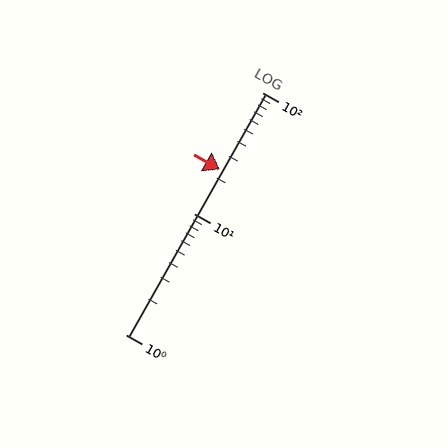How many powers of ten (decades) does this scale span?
The scale spans 2 decades, from 1 to 100.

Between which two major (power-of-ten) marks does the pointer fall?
The pointer is between 10 and 100.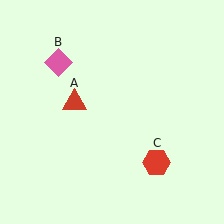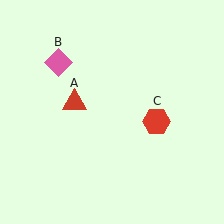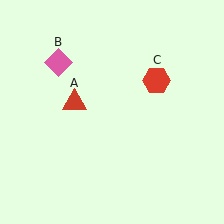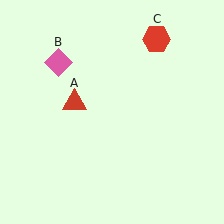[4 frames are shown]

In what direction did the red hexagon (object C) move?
The red hexagon (object C) moved up.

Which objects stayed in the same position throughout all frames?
Red triangle (object A) and pink diamond (object B) remained stationary.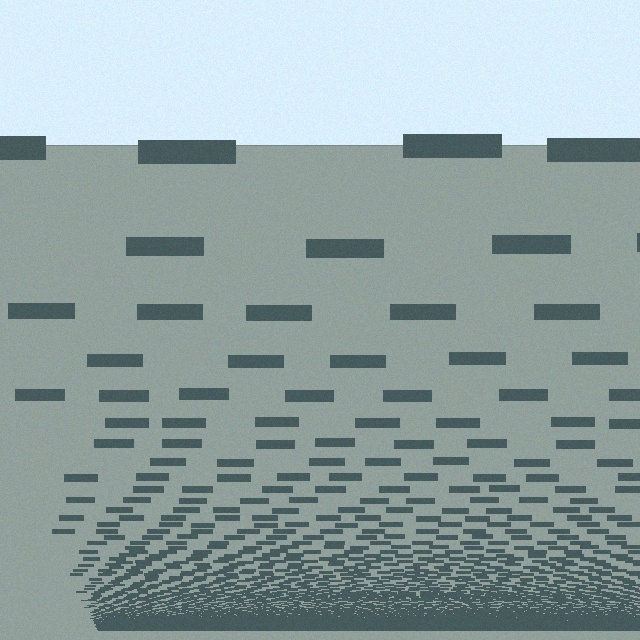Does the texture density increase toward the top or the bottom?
Density increases toward the bottom.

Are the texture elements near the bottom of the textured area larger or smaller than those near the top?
Smaller. The gradient is inverted — elements near the bottom are smaller and denser.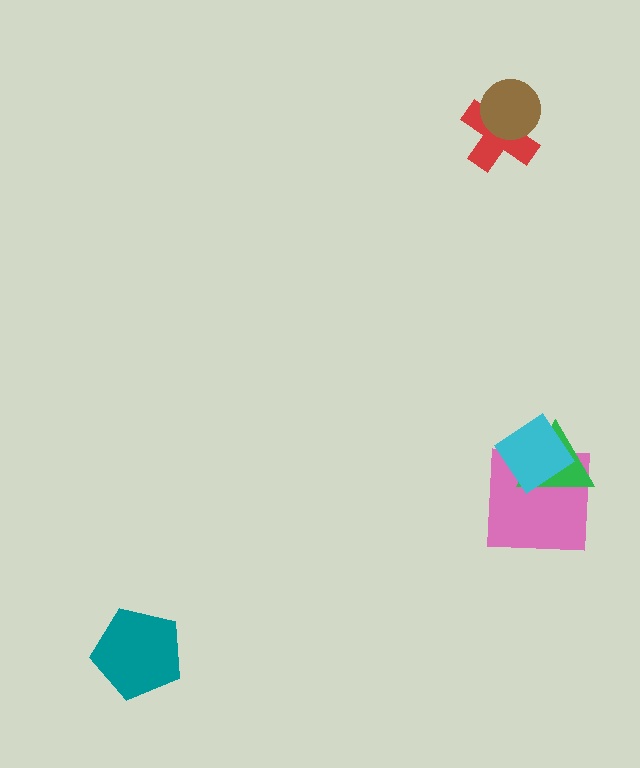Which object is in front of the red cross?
The brown circle is in front of the red cross.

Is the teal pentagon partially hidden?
No, no other shape covers it.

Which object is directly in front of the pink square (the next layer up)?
The green triangle is directly in front of the pink square.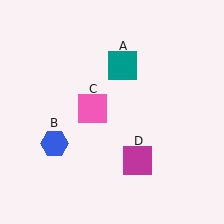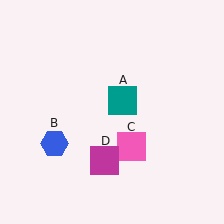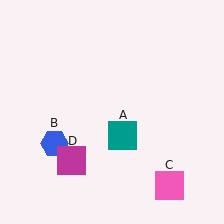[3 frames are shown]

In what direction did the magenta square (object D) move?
The magenta square (object D) moved left.